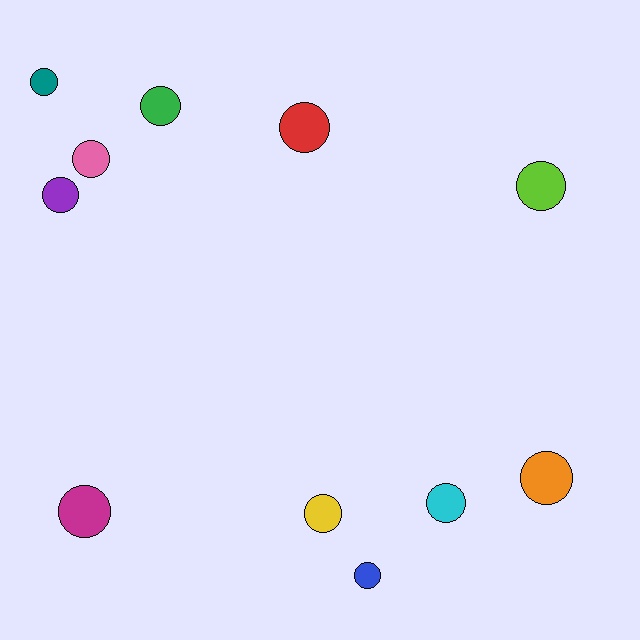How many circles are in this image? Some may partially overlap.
There are 11 circles.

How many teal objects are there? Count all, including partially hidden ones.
There is 1 teal object.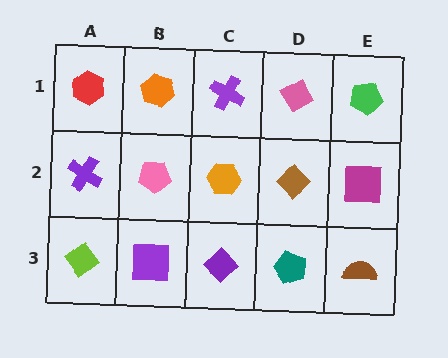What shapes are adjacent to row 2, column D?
A pink diamond (row 1, column D), a teal pentagon (row 3, column D), an orange hexagon (row 2, column C), a magenta square (row 2, column E).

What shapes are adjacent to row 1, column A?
A purple cross (row 2, column A), an orange hexagon (row 1, column B).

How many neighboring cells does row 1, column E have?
2.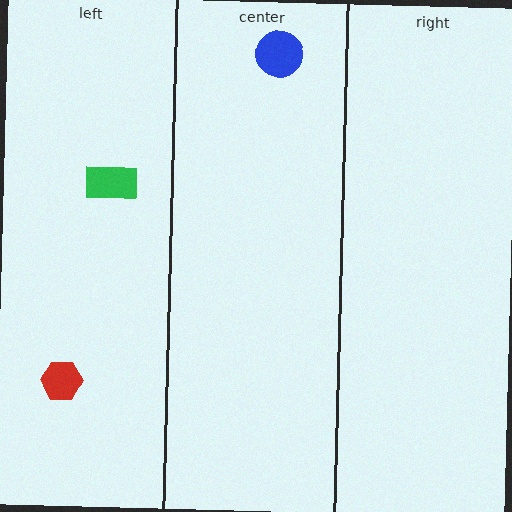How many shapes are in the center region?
1.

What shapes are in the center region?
The blue circle.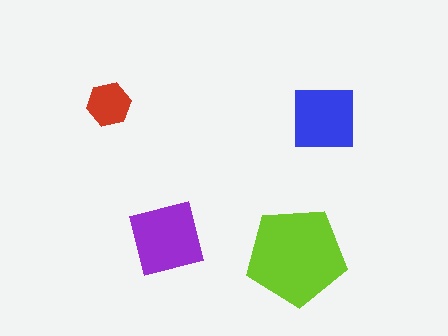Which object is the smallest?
The red hexagon.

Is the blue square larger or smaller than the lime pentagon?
Smaller.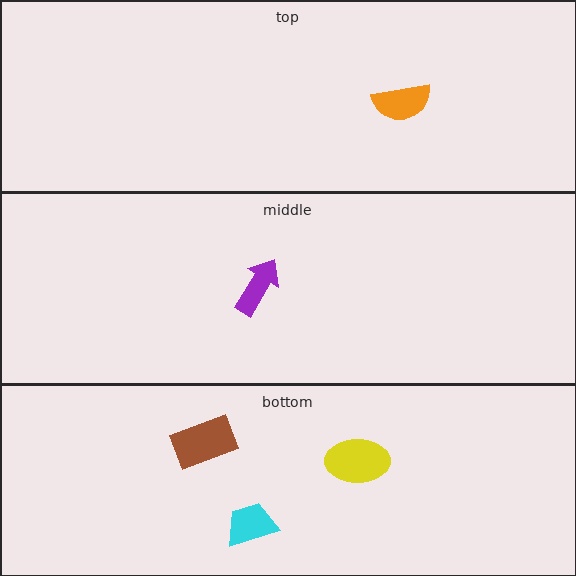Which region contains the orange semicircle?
The top region.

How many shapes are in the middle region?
1.